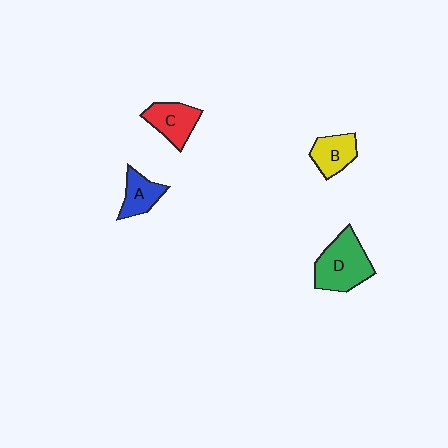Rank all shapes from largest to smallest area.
From largest to smallest: D (green), C (red), B (yellow), A (blue).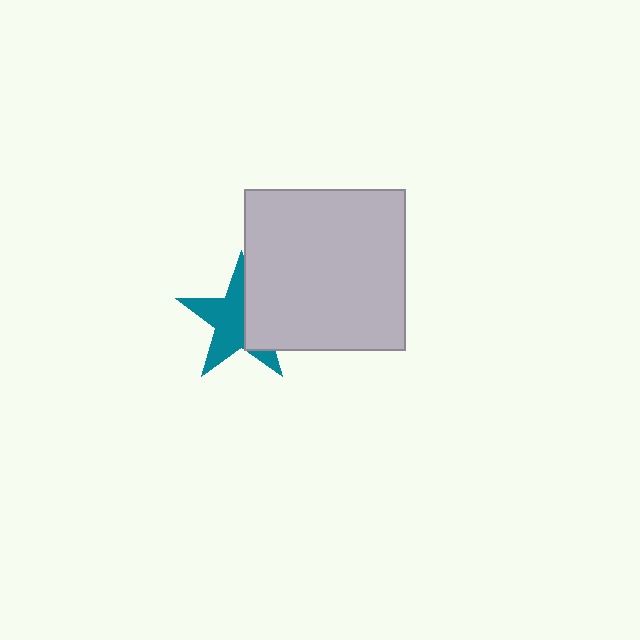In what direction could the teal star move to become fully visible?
The teal star could move left. That would shift it out from behind the light gray square entirely.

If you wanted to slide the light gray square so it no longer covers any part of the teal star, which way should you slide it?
Slide it right — that is the most direct way to separate the two shapes.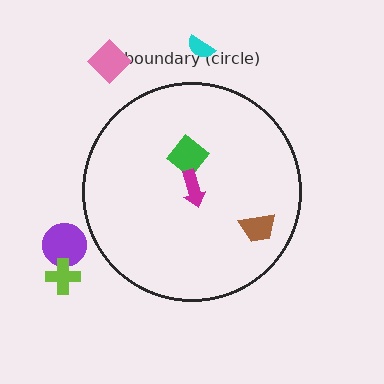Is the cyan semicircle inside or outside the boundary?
Outside.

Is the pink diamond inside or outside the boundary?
Outside.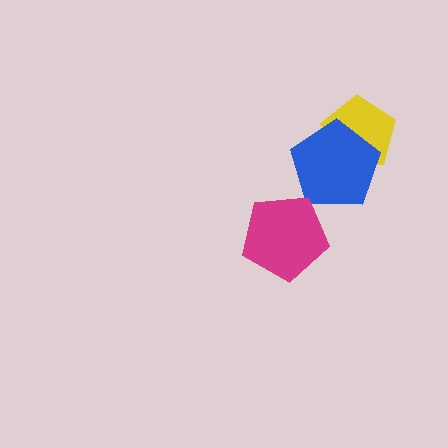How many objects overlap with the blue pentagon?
1 object overlaps with the blue pentagon.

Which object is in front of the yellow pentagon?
The blue pentagon is in front of the yellow pentagon.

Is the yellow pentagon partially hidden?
Yes, it is partially covered by another shape.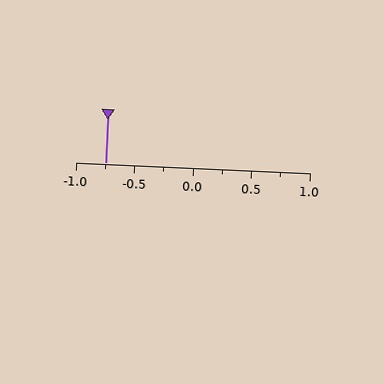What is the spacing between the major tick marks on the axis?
The major ticks are spaced 0.5 apart.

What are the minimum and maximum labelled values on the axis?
The axis runs from -1.0 to 1.0.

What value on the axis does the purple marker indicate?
The marker indicates approximately -0.75.